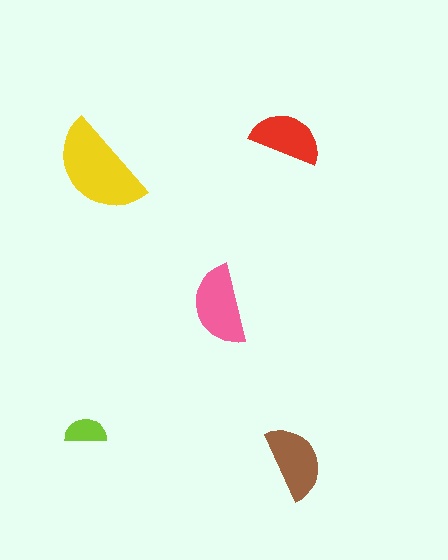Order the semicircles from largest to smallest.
the yellow one, the pink one, the brown one, the red one, the lime one.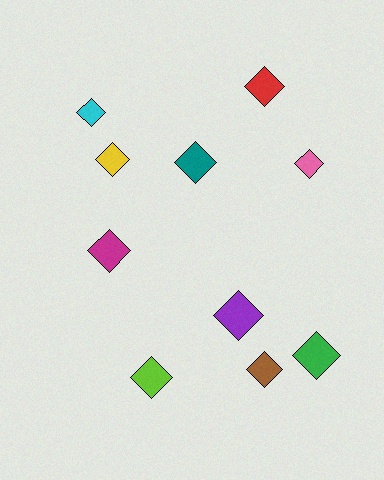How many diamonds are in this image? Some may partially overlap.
There are 10 diamonds.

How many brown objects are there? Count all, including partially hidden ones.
There is 1 brown object.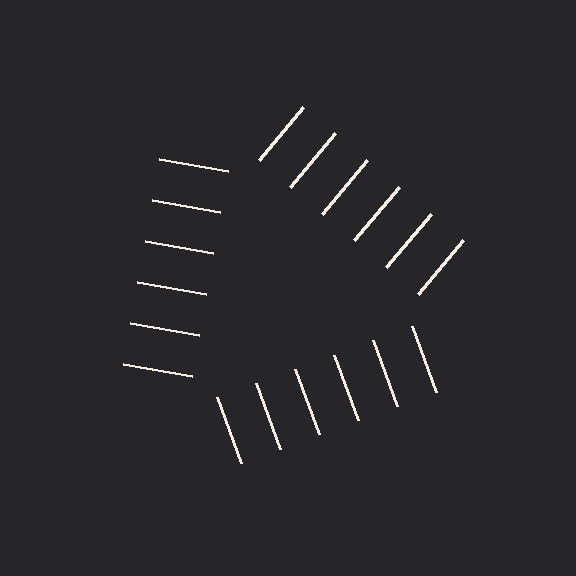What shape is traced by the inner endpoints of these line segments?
An illusory triangle — the line segments terminate on its edges but no continuous stroke is drawn.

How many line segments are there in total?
18 — 6 along each of the 3 edges.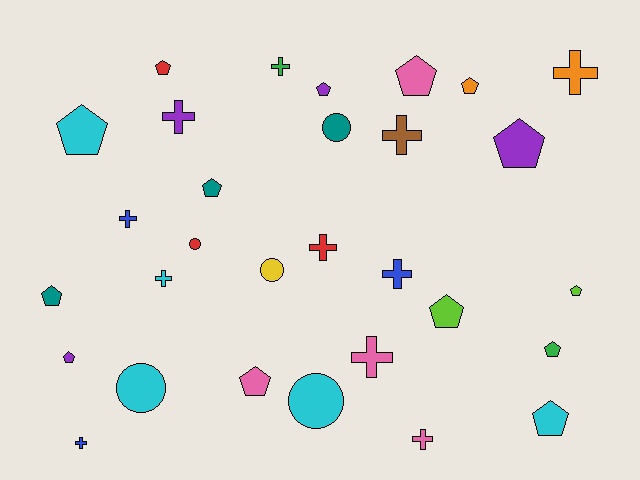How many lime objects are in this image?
There are 2 lime objects.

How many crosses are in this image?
There are 11 crosses.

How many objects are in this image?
There are 30 objects.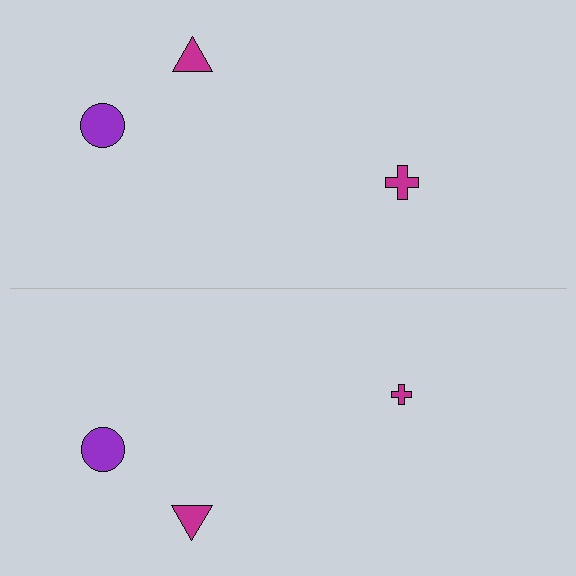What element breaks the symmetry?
The magenta cross on the bottom side has a different size than its mirror counterpart.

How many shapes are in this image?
There are 6 shapes in this image.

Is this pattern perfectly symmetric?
No, the pattern is not perfectly symmetric. The magenta cross on the bottom side has a different size than its mirror counterpart.